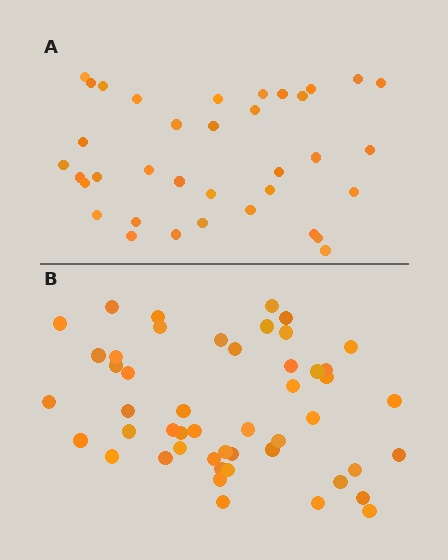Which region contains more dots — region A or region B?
Region B (the bottom region) has more dots.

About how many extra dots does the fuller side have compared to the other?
Region B has approximately 15 more dots than region A.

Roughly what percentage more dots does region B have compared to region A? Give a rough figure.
About 35% more.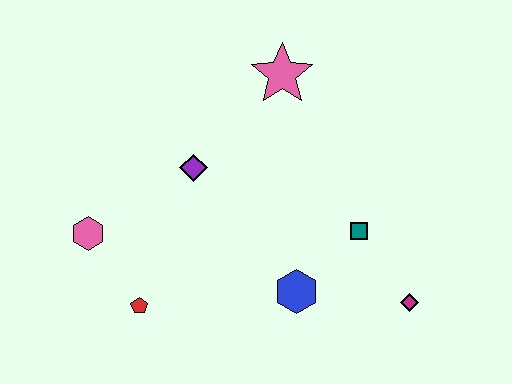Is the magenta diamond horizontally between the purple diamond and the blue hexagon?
No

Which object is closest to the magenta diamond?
The teal square is closest to the magenta diamond.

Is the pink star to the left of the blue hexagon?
Yes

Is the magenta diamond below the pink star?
Yes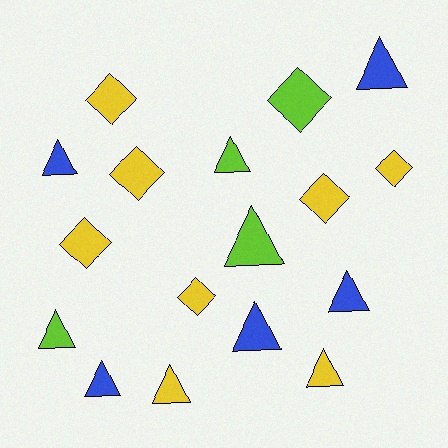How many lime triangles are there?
There are 3 lime triangles.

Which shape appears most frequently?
Triangle, with 10 objects.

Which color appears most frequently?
Yellow, with 8 objects.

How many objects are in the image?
There are 17 objects.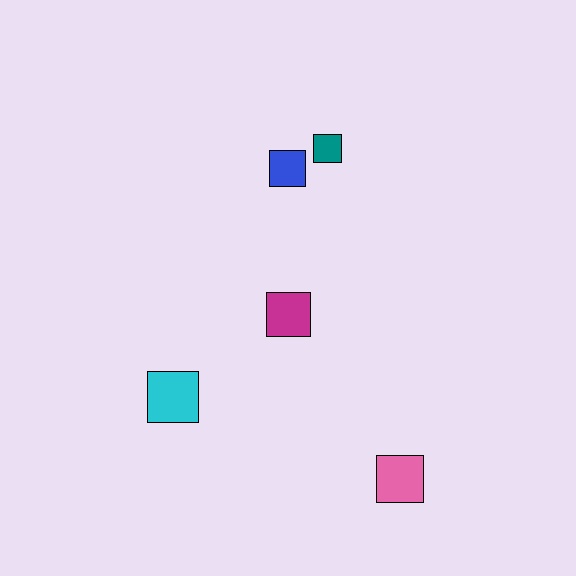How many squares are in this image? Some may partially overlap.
There are 5 squares.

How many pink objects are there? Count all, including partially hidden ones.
There is 1 pink object.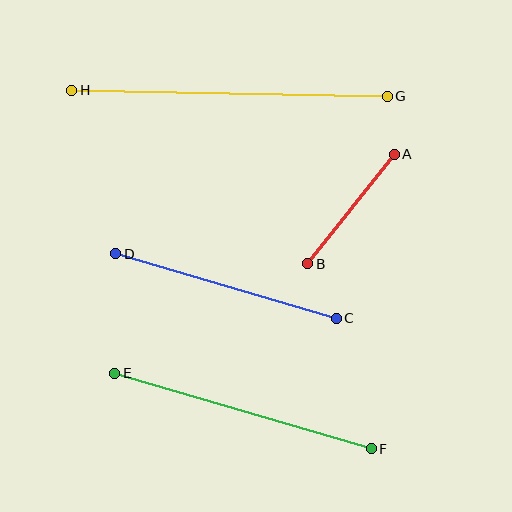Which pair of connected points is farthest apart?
Points G and H are farthest apart.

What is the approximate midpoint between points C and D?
The midpoint is at approximately (226, 286) pixels.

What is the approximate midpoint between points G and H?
The midpoint is at approximately (229, 93) pixels.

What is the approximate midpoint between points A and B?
The midpoint is at approximately (351, 209) pixels.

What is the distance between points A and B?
The distance is approximately 139 pixels.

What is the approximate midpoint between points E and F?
The midpoint is at approximately (243, 411) pixels.